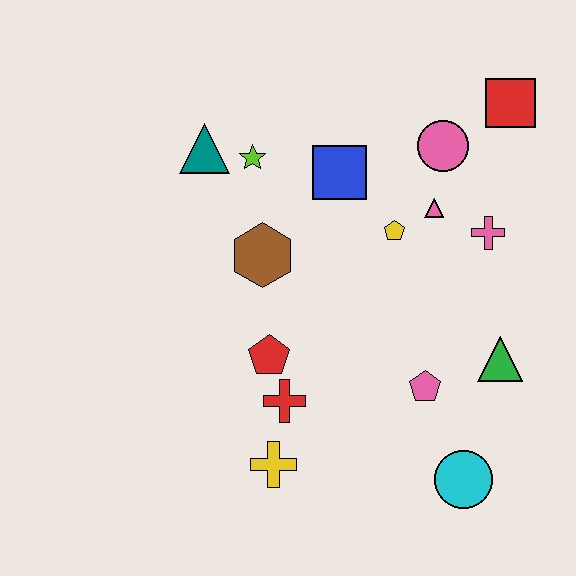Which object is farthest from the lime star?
The cyan circle is farthest from the lime star.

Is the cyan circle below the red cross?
Yes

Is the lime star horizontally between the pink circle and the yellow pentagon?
No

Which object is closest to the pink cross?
The pink triangle is closest to the pink cross.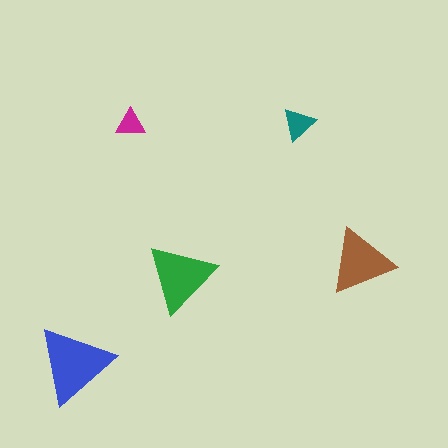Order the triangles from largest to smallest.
the blue one, the green one, the brown one, the teal one, the magenta one.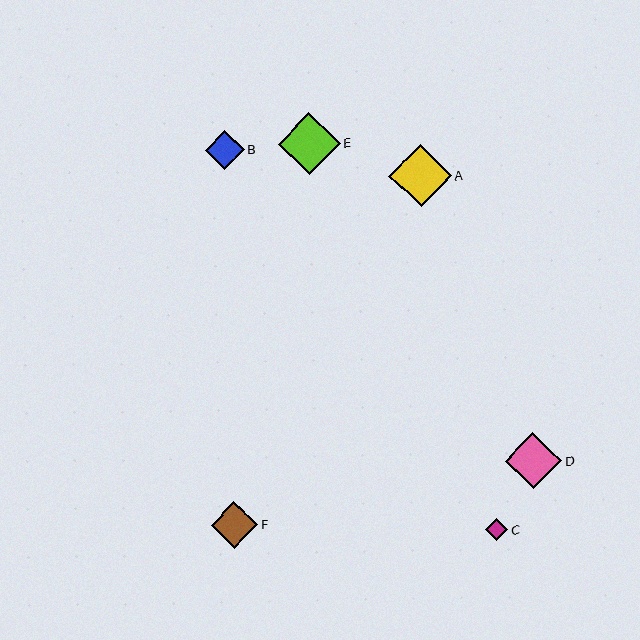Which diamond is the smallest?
Diamond C is the smallest with a size of approximately 22 pixels.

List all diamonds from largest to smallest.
From largest to smallest: A, E, D, F, B, C.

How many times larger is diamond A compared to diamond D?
Diamond A is approximately 1.1 times the size of diamond D.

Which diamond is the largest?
Diamond A is the largest with a size of approximately 63 pixels.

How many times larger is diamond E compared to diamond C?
Diamond E is approximately 2.8 times the size of diamond C.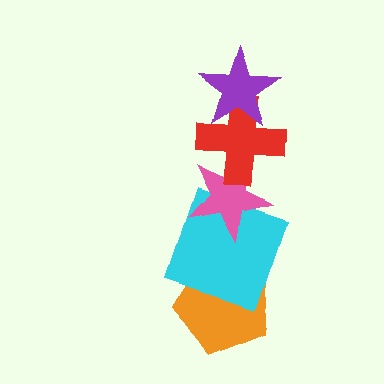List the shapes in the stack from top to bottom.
From top to bottom: the purple star, the red cross, the pink star, the cyan square, the orange pentagon.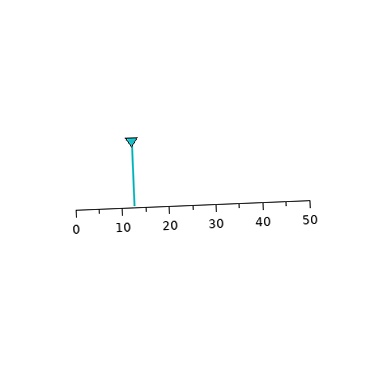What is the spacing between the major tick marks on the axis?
The major ticks are spaced 10 apart.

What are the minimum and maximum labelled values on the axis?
The axis runs from 0 to 50.